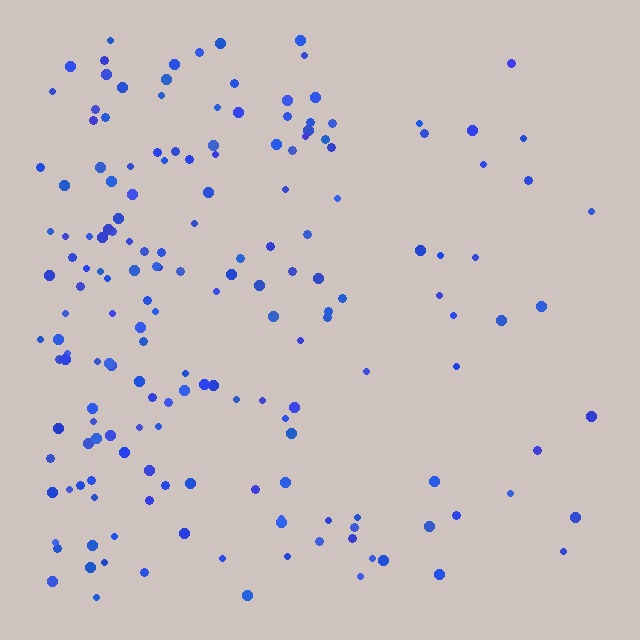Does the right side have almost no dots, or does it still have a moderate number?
Still a moderate number, just noticeably fewer than the left.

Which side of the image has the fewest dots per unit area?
The right.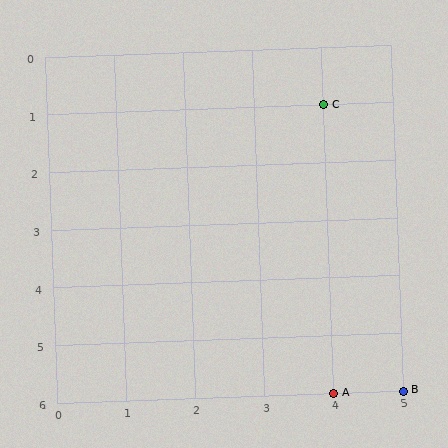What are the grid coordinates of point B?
Point B is at grid coordinates (5, 6).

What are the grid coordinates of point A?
Point A is at grid coordinates (4, 6).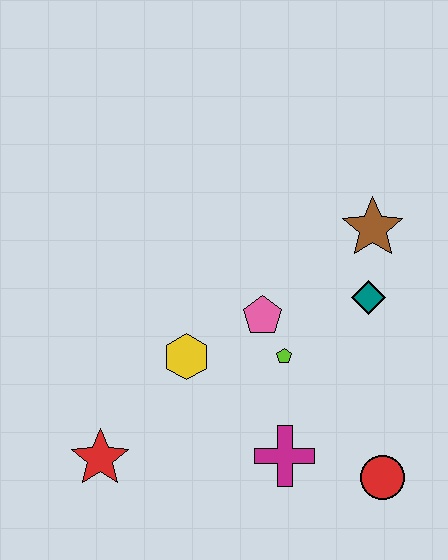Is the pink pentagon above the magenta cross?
Yes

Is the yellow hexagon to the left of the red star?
No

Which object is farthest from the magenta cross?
The brown star is farthest from the magenta cross.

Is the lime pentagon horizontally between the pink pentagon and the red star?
No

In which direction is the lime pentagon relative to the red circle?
The lime pentagon is above the red circle.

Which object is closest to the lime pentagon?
The pink pentagon is closest to the lime pentagon.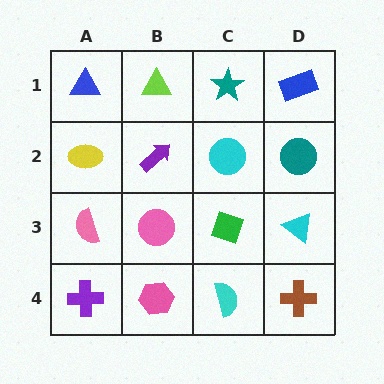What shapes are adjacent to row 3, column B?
A purple arrow (row 2, column B), a pink hexagon (row 4, column B), a pink semicircle (row 3, column A), a green diamond (row 3, column C).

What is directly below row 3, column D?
A brown cross.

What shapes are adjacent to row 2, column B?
A lime triangle (row 1, column B), a pink circle (row 3, column B), a yellow ellipse (row 2, column A), a cyan circle (row 2, column C).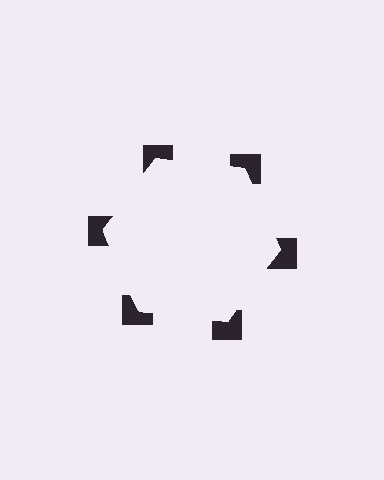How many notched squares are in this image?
There are 6 — one at each vertex of the illusory hexagon.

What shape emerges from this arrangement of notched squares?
An illusory hexagon — its edges are inferred from the aligned wedge cuts in the notched squares, not physically drawn.